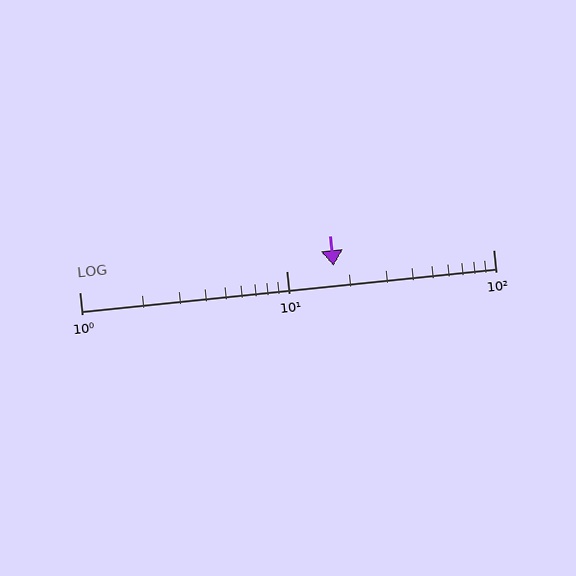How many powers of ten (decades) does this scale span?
The scale spans 2 decades, from 1 to 100.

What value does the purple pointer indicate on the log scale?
The pointer indicates approximately 17.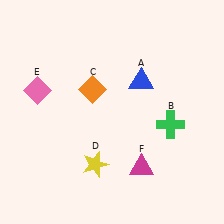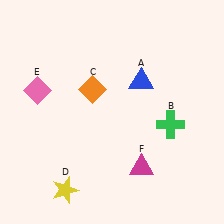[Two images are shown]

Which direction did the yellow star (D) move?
The yellow star (D) moved left.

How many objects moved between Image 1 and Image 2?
1 object moved between the two images.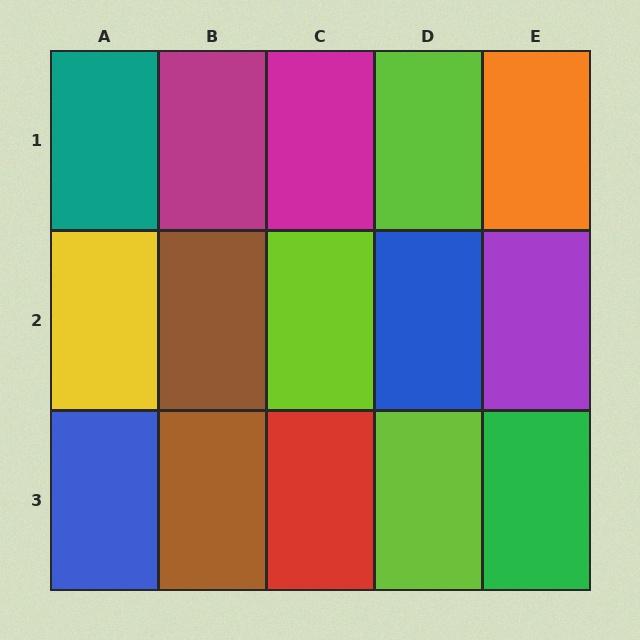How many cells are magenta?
2 cells are magenta.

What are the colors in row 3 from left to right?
Blue, brown, red, lime, green.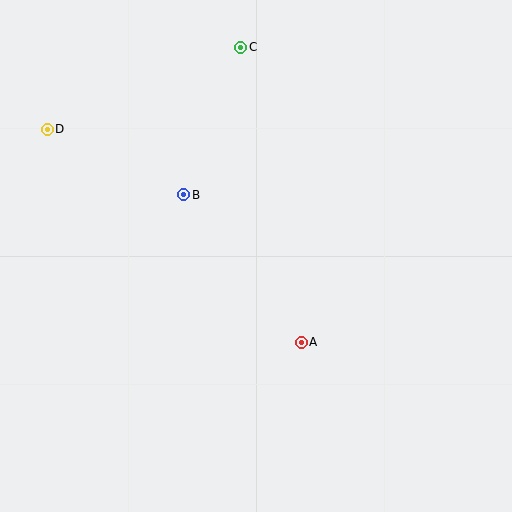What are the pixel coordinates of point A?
Point A is at (301, 342).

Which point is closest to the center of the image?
Point B at (184, 195) is closest to the center.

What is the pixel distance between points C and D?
The distance between C and D is 210 pixels.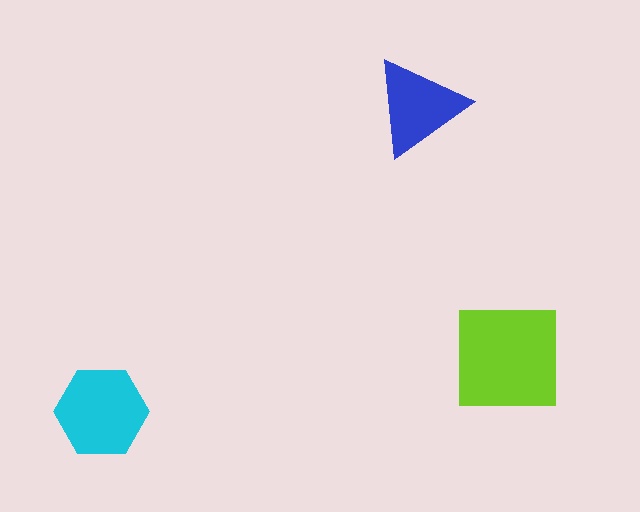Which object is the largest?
The lime square.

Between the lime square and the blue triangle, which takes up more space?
The lime square.